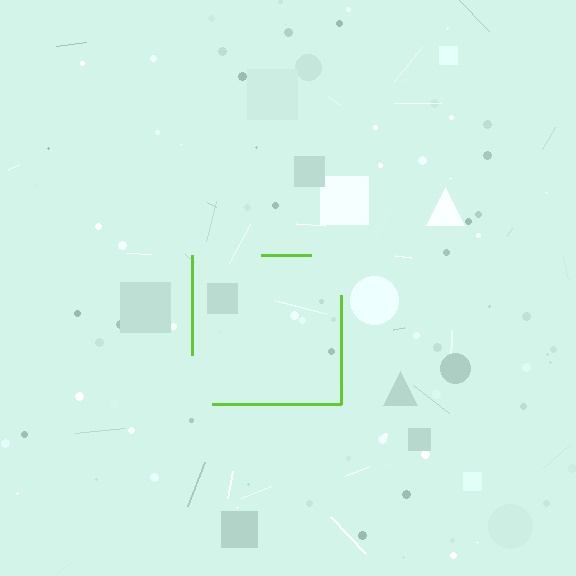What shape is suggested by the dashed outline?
The dashed outline suggests a square.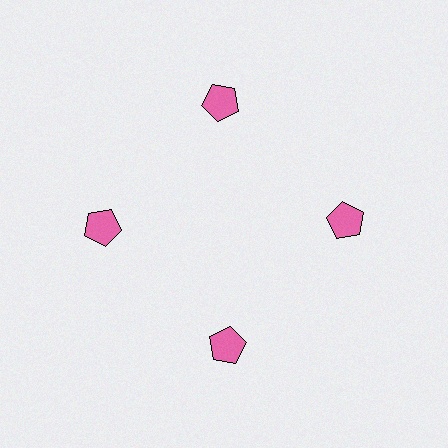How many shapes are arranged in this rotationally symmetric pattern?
There are 4 shapes, arranged in 4 groups of 1.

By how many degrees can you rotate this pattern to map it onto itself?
The pattern maps onto itself every 90 degrees of rotation.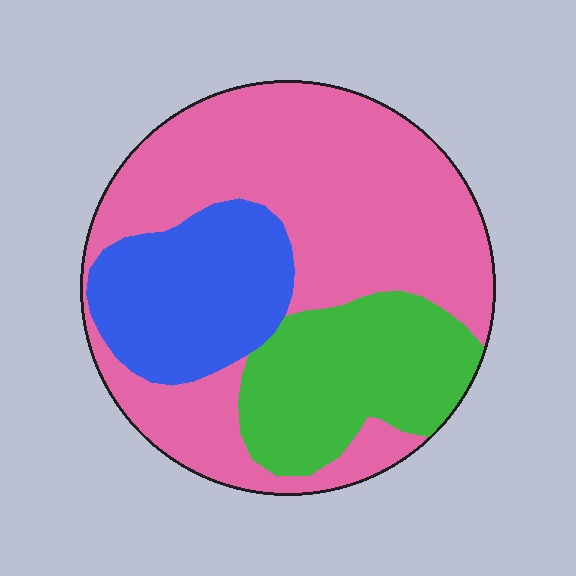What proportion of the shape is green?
Green takes up about one quarter (1/4) of the shape.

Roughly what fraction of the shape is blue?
Blue covers roughly 20% of the shape.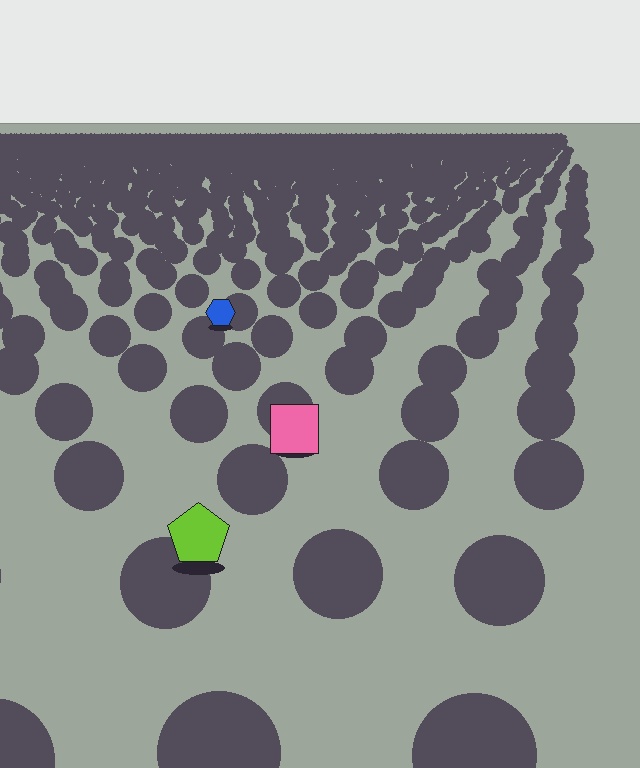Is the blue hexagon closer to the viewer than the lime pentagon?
No. The lime pentagon is closer — you can tell from the texture gradient: the ground texture is coarser near it.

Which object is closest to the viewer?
The lime pentagon is closest. The texture marks near it are larger and more spread out.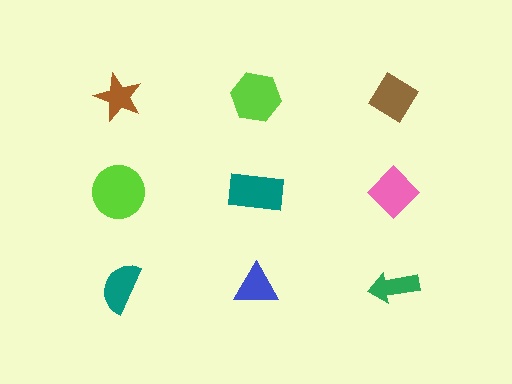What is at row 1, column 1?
A brown star.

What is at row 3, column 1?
A teal semicircle.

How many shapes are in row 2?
3 shapes.